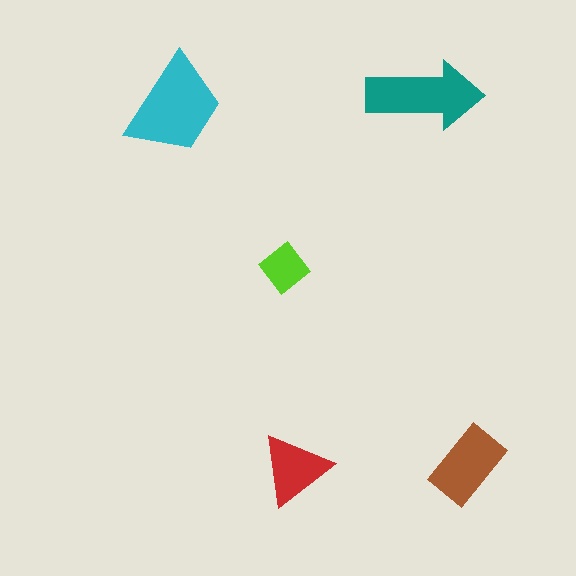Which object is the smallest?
The lime diamond.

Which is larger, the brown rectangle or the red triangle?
The brown rectangle.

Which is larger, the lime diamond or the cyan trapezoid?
The cyan trapezoid.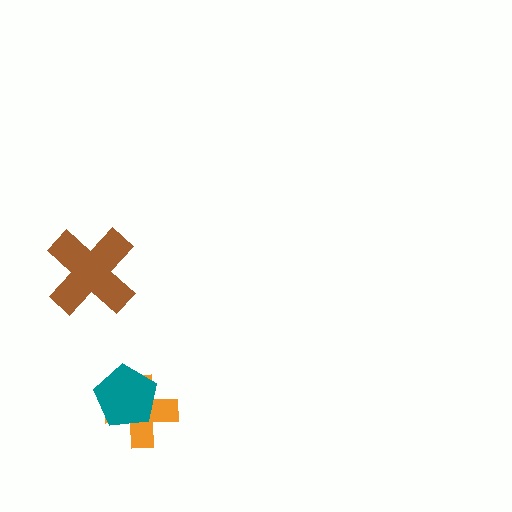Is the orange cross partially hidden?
Yes, it is partially covered by another shape.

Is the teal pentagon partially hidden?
No, no other shape covers it.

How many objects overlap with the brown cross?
0 objects overlap with the brown cross.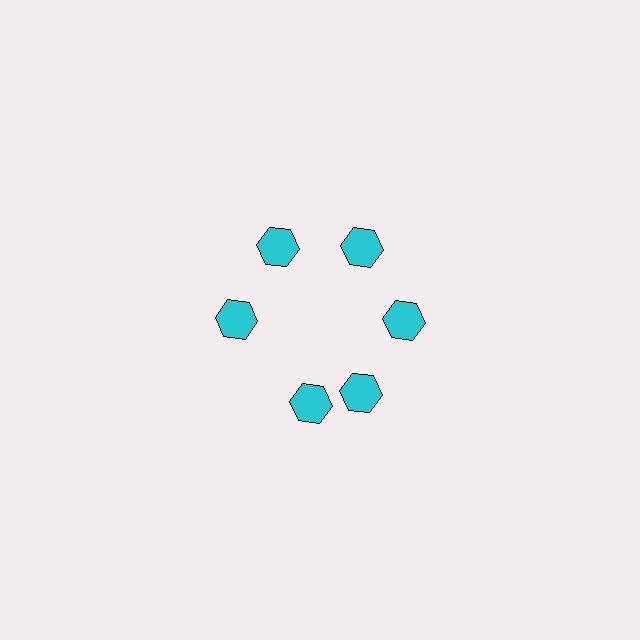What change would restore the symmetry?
The symmetry would be restored by rotating it back into even spacing with its neighbors so that all 6 hexagons sit at equal angles and equal distance from the center.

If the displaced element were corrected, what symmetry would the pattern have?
It would have 6-fold rotational symmetry — the pattern would map onto itself every 60 degrees.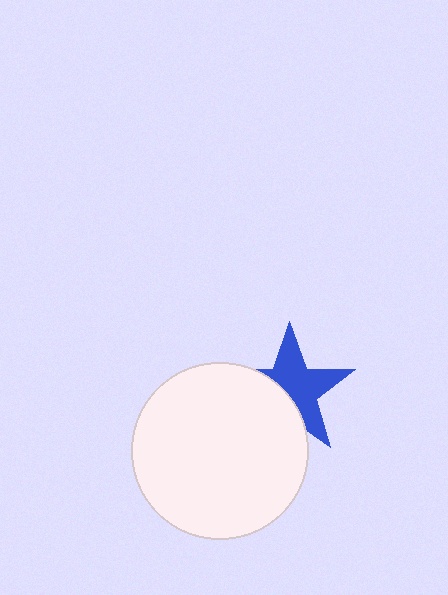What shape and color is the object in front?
The object in front is a white circle.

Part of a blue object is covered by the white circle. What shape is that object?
It is a star.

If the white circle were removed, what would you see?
You would see the complete blue star.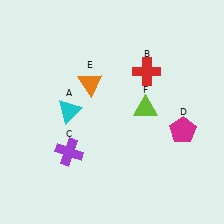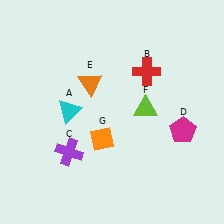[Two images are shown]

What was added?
An orange diamond (G) was added in Image 2.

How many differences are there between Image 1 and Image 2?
There is 1 difference between the two images.